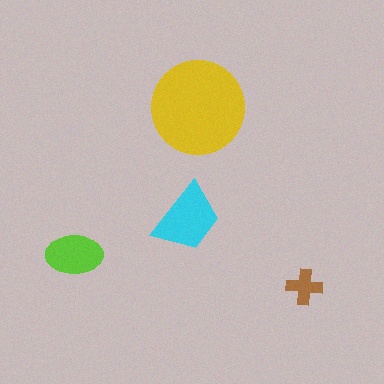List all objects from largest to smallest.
The yellow circle, the cyan trapezoid, the lime ellipse, the brown cross.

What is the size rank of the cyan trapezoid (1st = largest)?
2nd.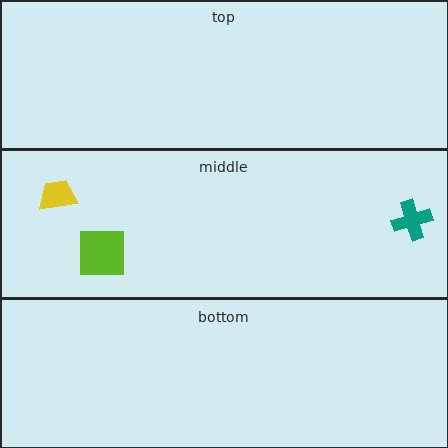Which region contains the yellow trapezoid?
The middle region.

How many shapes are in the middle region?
3.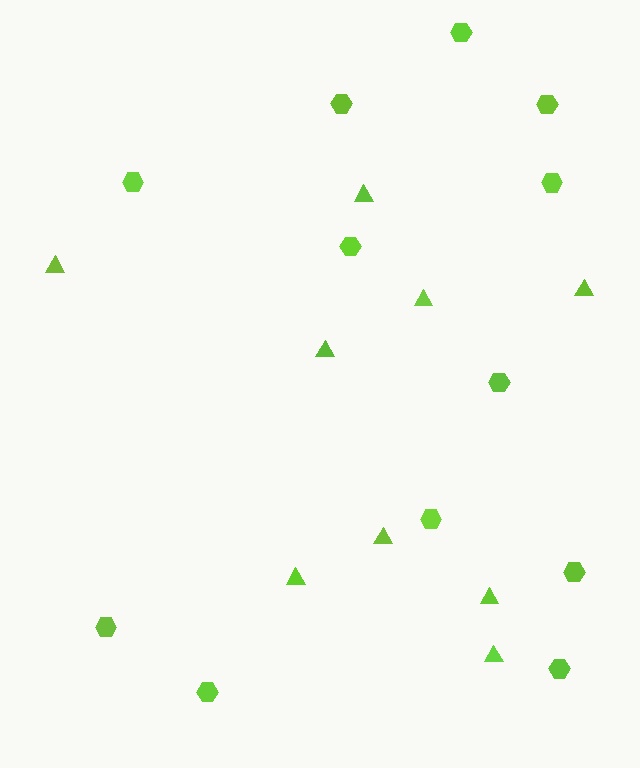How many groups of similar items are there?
There are 2 groups: one group of hexagons (12) and one group of triangles (9).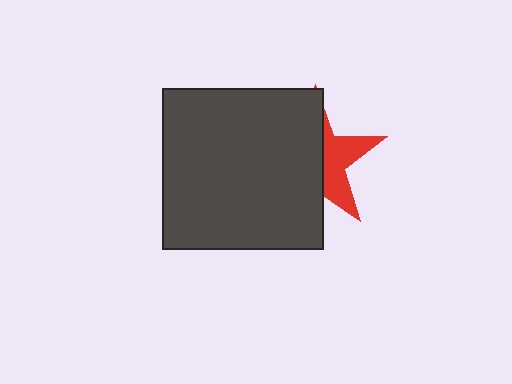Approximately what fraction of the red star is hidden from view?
Roughly 61% of the red star is hidden behind the dark gray square.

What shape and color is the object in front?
The object in front is a dark gray square.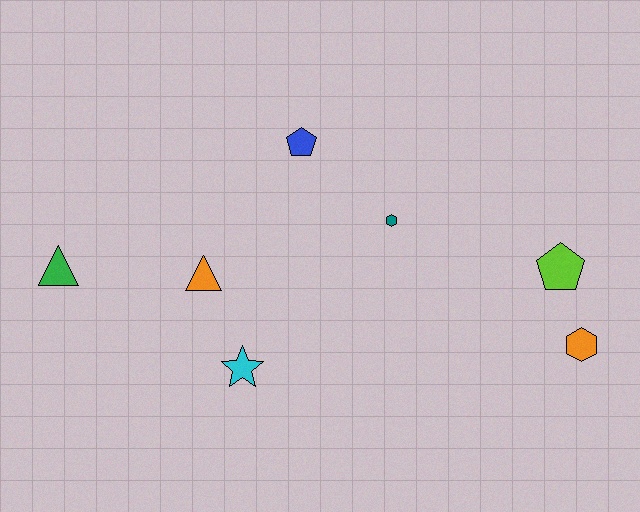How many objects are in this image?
There are 7 objects.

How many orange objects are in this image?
There are 2 orange objects.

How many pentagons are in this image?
There are 2 pentagons.